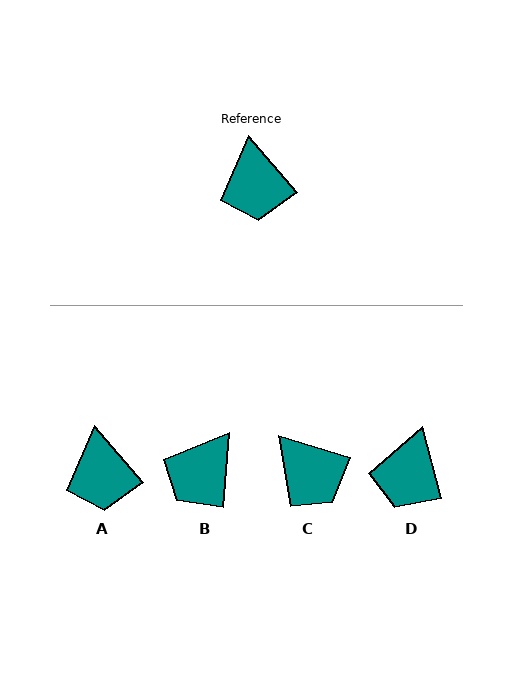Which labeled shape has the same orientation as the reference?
A.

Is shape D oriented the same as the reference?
No, it is off by about 25 degrees.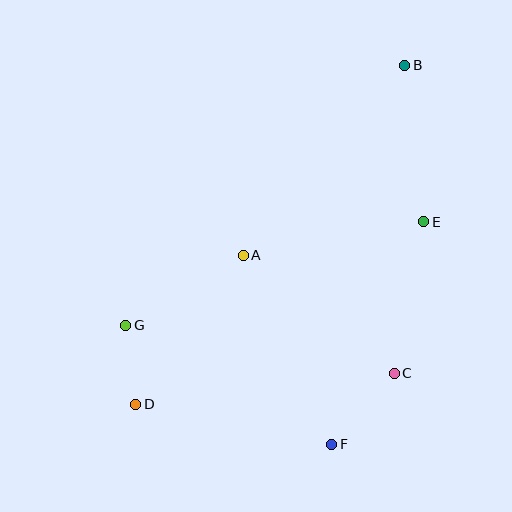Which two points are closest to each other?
Points D and G are closest to each other.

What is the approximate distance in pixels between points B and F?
The distance between B and F is approximately 386 pixels.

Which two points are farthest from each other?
Points B and D are farthest from each other.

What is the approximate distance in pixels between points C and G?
The distance between C and G is approximately 273 pixels.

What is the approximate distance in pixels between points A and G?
The distance between A and G is approximately 137 pixels.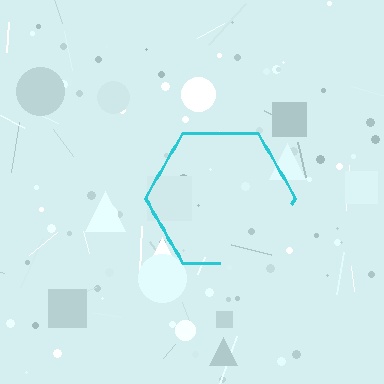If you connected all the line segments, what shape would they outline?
They would outline a hexagon.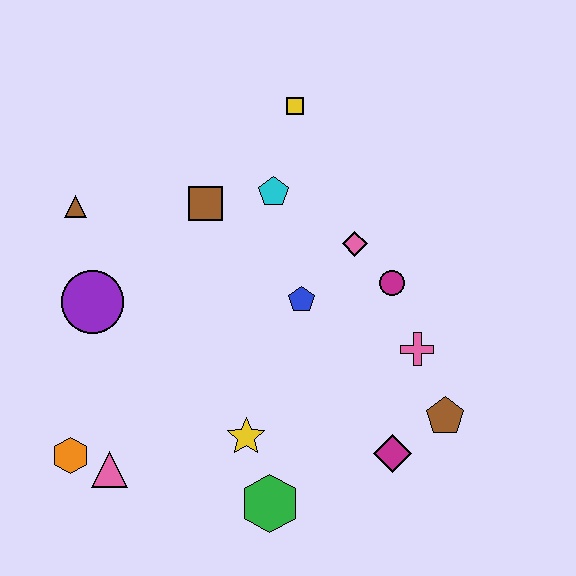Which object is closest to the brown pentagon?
The magenta diamond is closest to the brown pentagon.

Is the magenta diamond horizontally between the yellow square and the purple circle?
No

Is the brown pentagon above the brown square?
No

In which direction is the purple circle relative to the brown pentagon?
The purple circle is to the left of the brown pentagon.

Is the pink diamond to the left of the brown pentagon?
Yes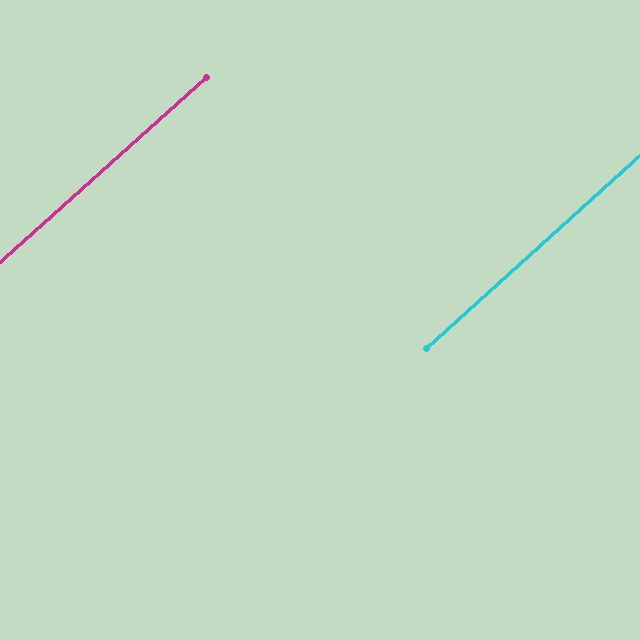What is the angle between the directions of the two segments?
Approximately 0 degrees.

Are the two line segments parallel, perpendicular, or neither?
Parallel — their directions differ by only 0.4°.